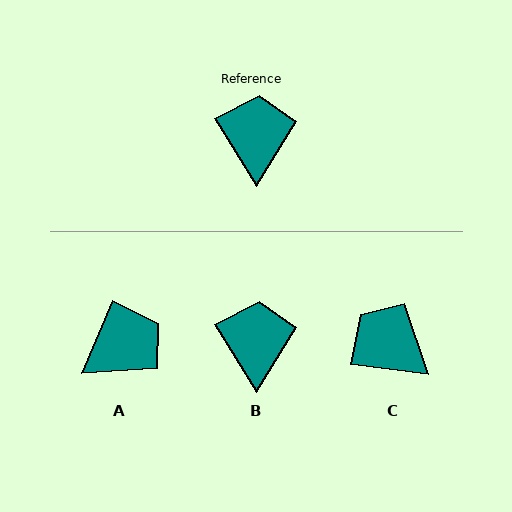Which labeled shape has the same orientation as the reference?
B.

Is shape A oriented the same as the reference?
No, it is off by about 55 degrees.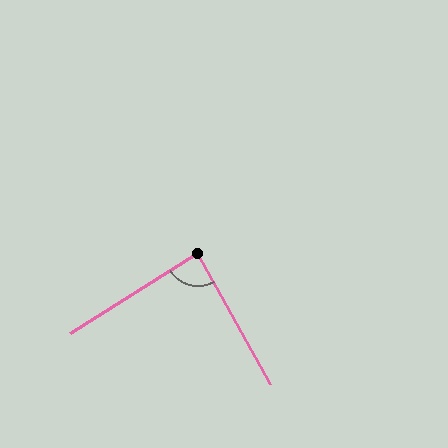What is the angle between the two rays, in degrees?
Approximately 87 degrees.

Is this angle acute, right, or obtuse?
It is approximately a right angle.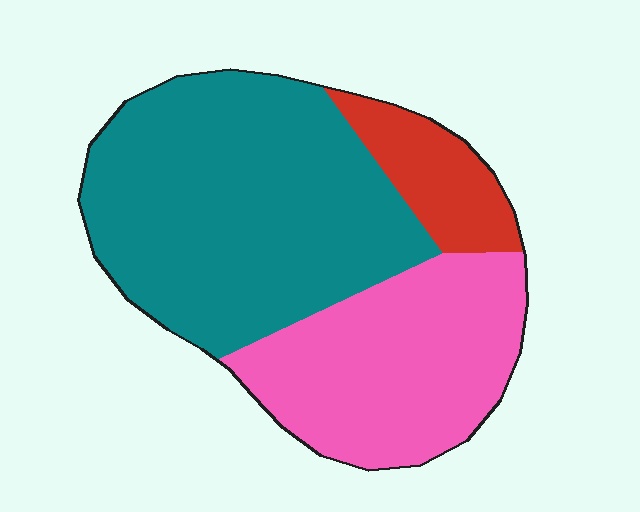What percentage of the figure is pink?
Pink covers 34% of the figure.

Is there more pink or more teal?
Teal.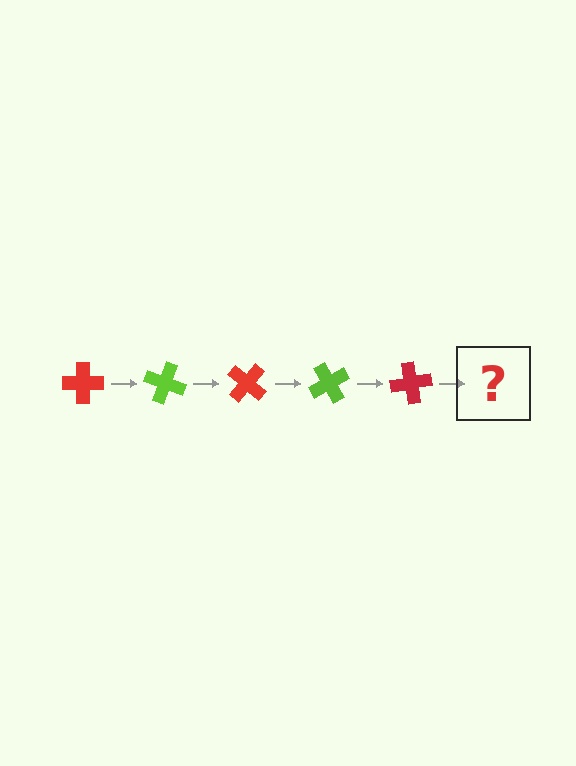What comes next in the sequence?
The next element should be a lime cross, rotated 100 degrees from the start.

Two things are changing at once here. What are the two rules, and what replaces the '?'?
The two rules are that it rotates 20 degrees each step and the color cycles through red and lime. The '?' should be a lime cross, rotated 100 degrees from the start.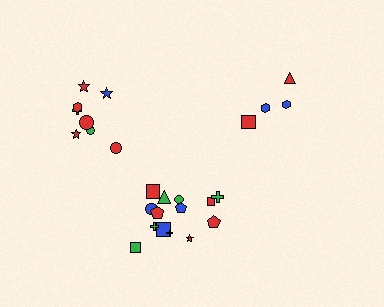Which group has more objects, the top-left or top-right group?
The top-left group.